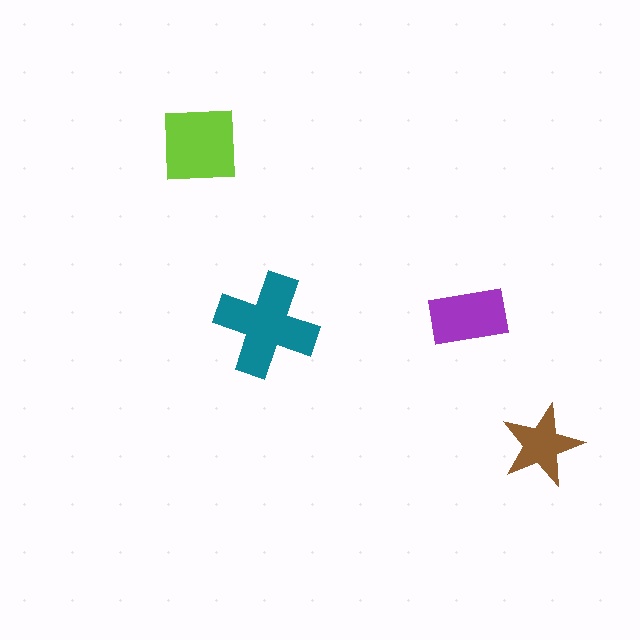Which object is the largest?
The teal cross.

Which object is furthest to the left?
The lime square is leftmost.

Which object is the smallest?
The brown star.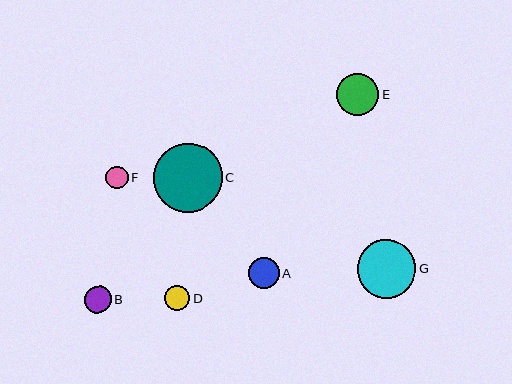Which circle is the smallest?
Circle F is the smallest with a size of approximately 23 pixels.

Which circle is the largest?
Circle C is the largest with a size of approximately 69 pixels.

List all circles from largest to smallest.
From largest to smallest: C, G, E, A, B, D, F.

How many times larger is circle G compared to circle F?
Circle G is approximately 2.6 times the size of circle F.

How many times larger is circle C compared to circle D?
Circle C is approximately 2.7 times the size of circle D.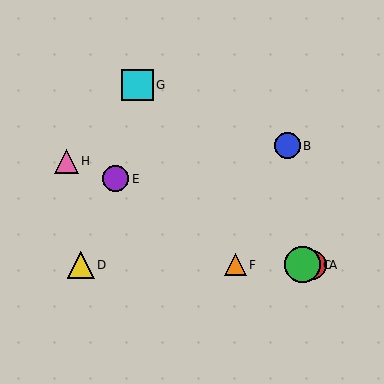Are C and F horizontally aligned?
Yes, both are at y≈265.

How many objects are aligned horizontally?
4 objects (A, C, D, F) are aligned horizontally.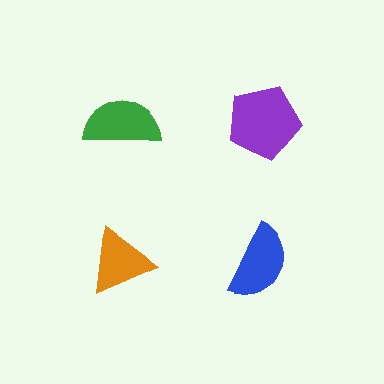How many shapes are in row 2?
2 shapes.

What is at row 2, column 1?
An orange triangle.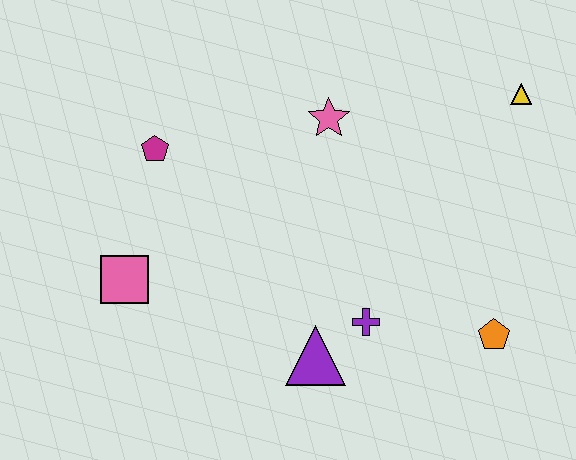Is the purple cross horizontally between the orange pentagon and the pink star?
Yes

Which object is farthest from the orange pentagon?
The magenta pentagon is farthest from the orange pentagon.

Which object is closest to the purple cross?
The purple triangle is closest to the purple cross.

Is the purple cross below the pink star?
Yes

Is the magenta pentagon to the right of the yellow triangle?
No